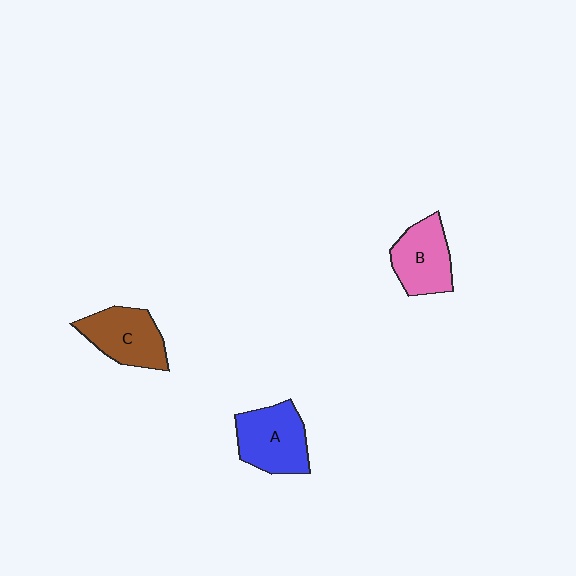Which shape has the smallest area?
Shape B (pink).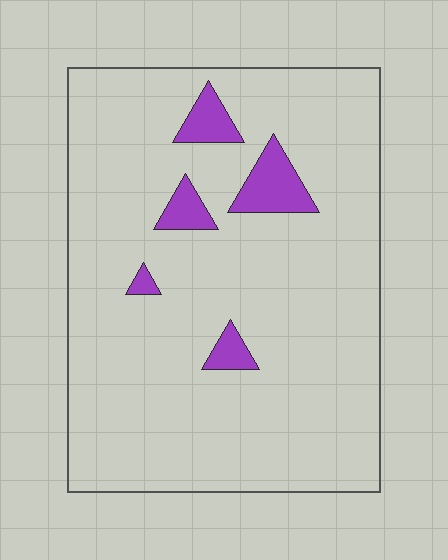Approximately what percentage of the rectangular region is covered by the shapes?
Approximately 10%.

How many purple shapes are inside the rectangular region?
5.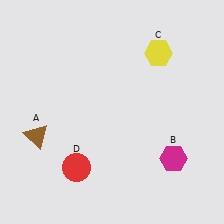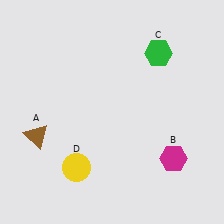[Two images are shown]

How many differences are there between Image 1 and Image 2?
There are 2 differences between the two images.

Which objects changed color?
C changed from yellow to green. D changed from red to yellow.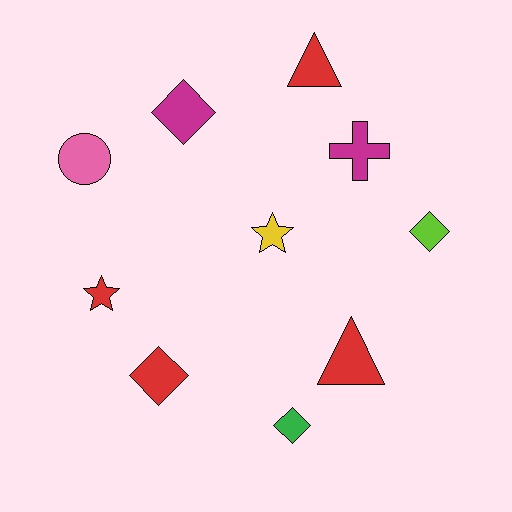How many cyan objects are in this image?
There are no cyan objects.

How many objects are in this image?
There are 10 objects.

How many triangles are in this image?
There are 2 triangles.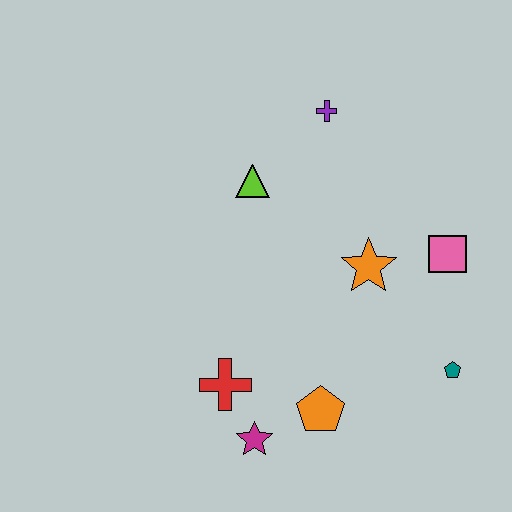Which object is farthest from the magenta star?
The purple cross is farthest from the magenta star.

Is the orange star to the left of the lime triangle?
No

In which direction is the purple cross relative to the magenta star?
The purple cross is above the magenta star.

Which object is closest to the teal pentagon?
The pink square is closest to the teal pentagon.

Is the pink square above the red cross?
Yes